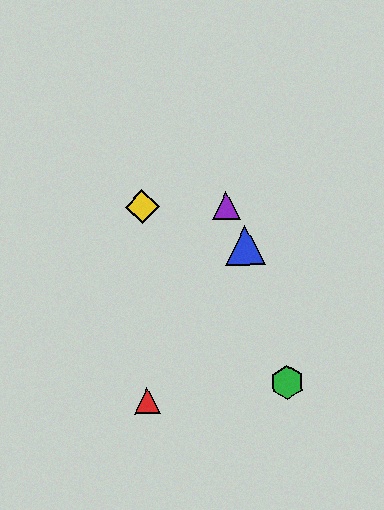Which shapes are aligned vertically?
The red triangle, the yellow diamond are aligned vertically.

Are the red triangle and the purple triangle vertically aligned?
No, the red triangle is at x≈147 and the purple triangle is at x≈226.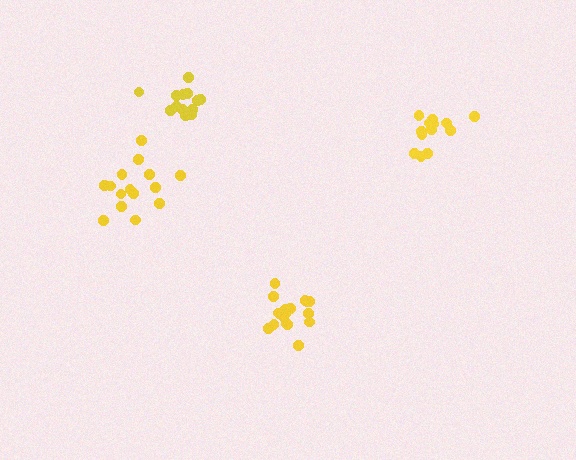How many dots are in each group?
Group 1: 13 dots, Group 2: 15 dots, Group 3: 18 dots, Group 4: 14 dots (60 total).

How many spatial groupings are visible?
There are 4 spatial groupings.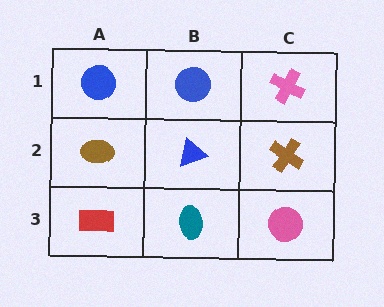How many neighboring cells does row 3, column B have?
3.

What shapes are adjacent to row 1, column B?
A blue triangle (row 2, column B), a blue circle (row 1, column A), a pink cross (row 1, column C).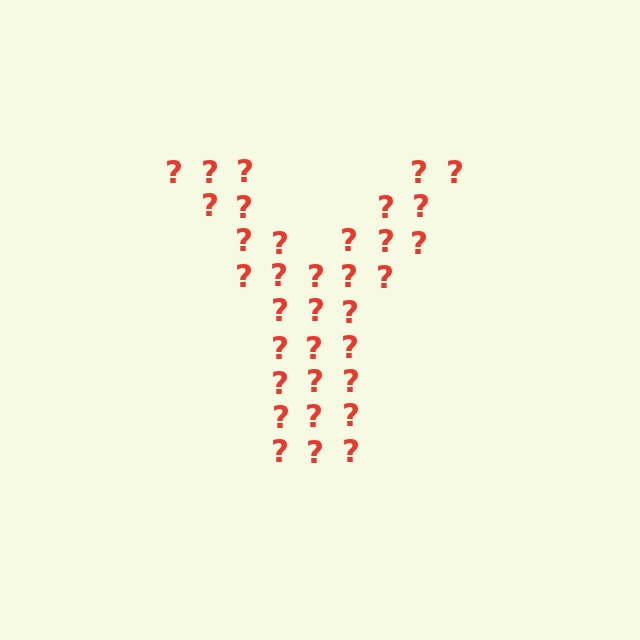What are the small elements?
The small elements are question marks.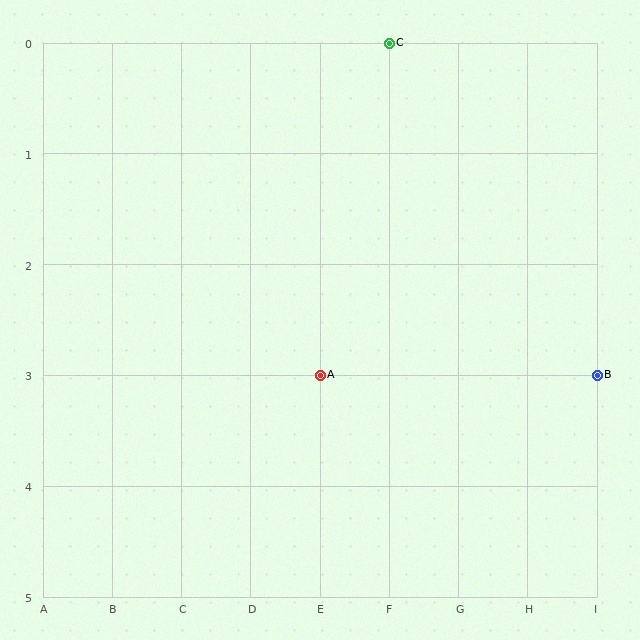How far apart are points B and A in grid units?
Points B and A are 4 columns apart.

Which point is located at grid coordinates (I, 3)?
Point B is at (I, 3).